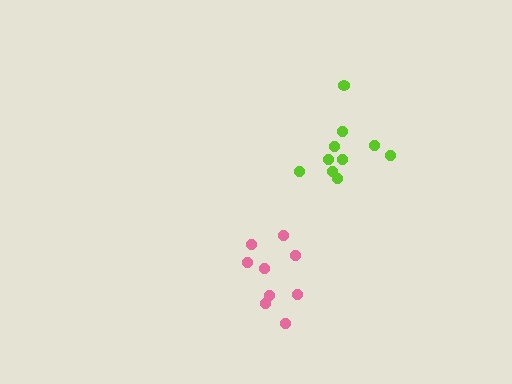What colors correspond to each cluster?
The clusters are colored: lime, pink.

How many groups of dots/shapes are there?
There are 2 groups.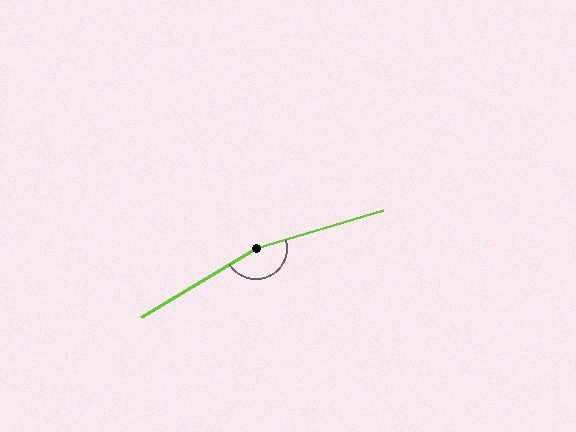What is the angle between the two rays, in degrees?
Approximately 166 degrees.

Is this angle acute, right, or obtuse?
It is obtuse.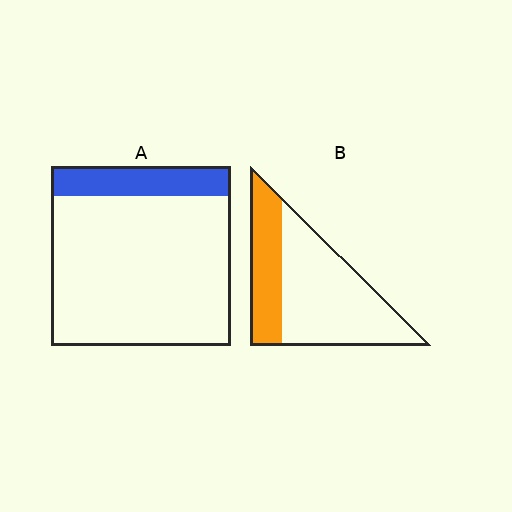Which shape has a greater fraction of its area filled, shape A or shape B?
Shape B.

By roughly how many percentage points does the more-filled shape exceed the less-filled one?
By roughly 15 percentage points (B over A).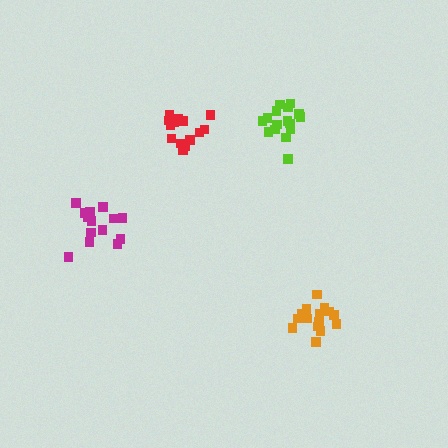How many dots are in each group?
Group 1: 14 dots, Group 2: 17 dots, Group 3: 15 dots, Group 4: 15 dots (61 total).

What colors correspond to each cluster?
The clusters are colored: magenta, lime, orange, red.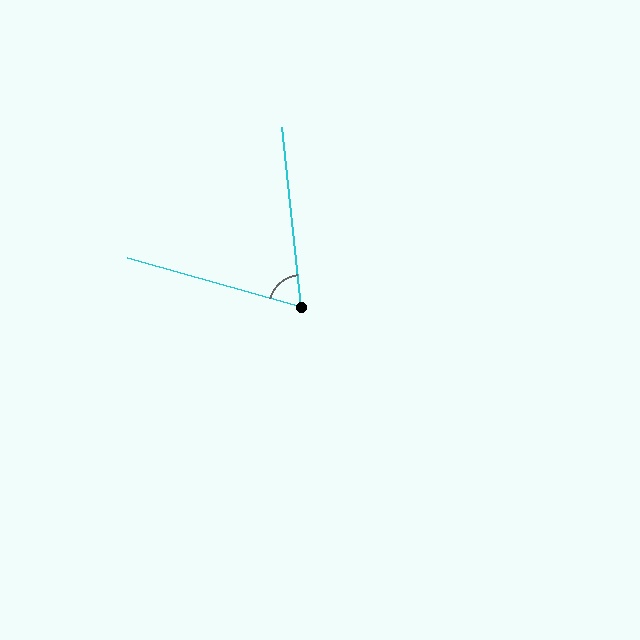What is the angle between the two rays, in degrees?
Approximately 69 degrees.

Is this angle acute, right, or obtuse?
It is acute.